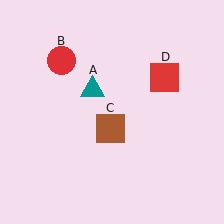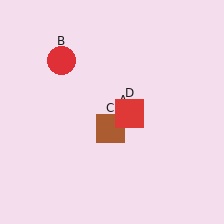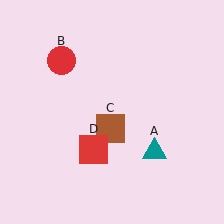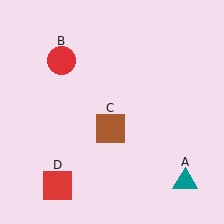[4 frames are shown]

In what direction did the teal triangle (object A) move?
The teal triangle (object A) moved down and to the right.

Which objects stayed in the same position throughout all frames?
Red circle (object B) and brown square (object C) remained stationary.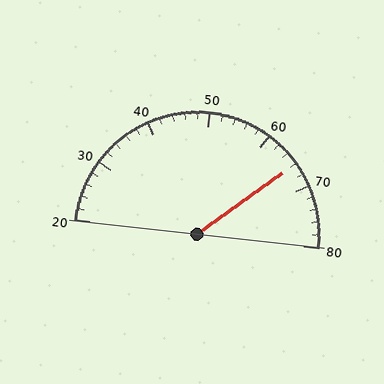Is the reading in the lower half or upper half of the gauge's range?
The reading is in the upper half of the range (20 to 80).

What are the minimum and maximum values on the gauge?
The gauge ranges from 20 to 80.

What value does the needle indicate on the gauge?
The needle indicates approximately 66.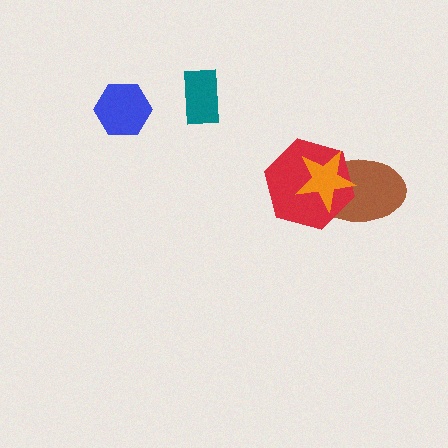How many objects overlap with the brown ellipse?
2 objects overlap with the brown ellipse.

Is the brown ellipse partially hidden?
Yes, it is partially covered by another shape.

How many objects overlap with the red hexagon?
2 objects overlap with the red hexagon.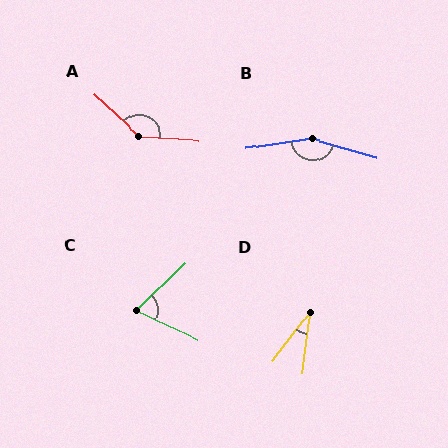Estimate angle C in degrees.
Approximately 68 degrees.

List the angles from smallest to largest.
D (30°), C (68°), A (141°), B (155°).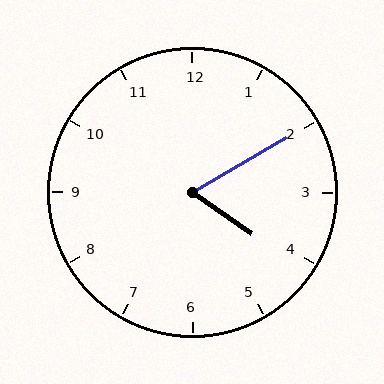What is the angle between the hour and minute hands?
Approximately 65 degrees.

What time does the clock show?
4:10.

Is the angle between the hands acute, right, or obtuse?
It is acute.